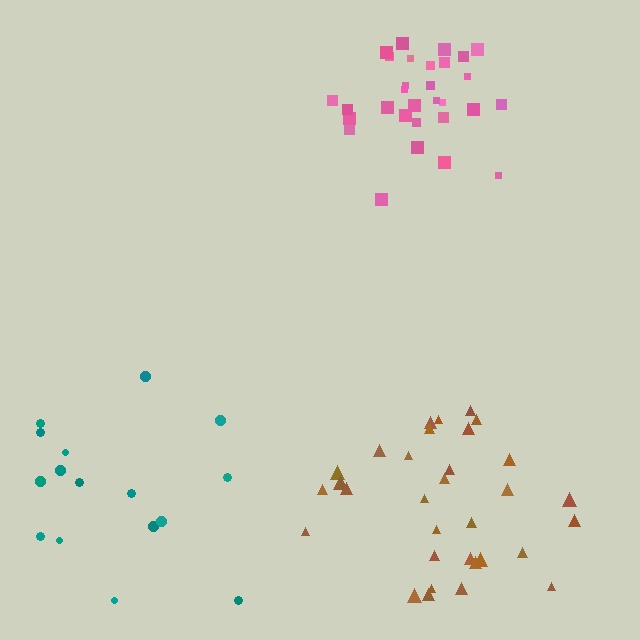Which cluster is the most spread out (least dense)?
Teal.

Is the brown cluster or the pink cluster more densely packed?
Pink.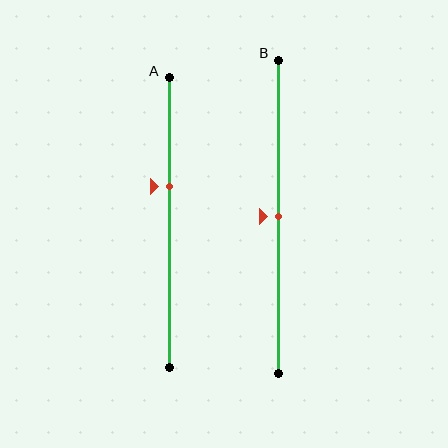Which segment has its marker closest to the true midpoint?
Segment B has its marker closest to the true midpoint.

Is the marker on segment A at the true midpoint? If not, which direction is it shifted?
No, the marker on segment A is shifted upward by about 12% of the segment length.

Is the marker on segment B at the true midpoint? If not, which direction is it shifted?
Yes, the marker on segment B is at the true midpoint.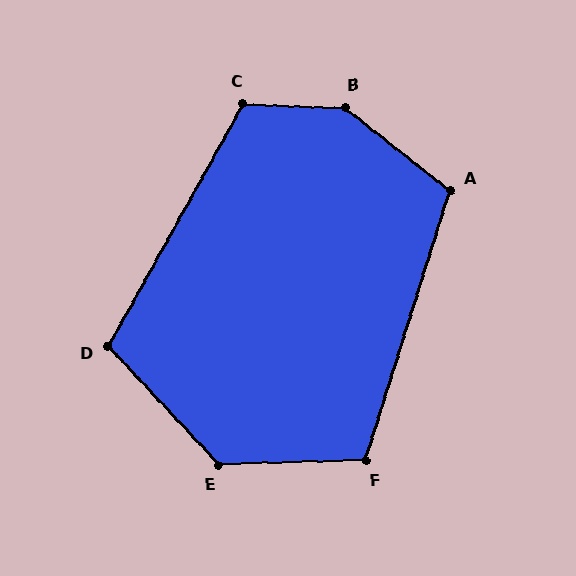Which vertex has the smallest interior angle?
D, at approximately 108 degrees.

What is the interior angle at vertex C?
Approximately 117 degrees (obtuse).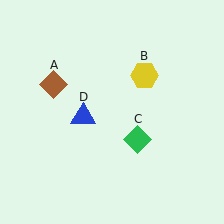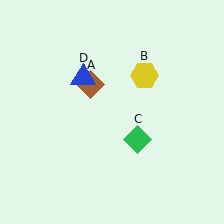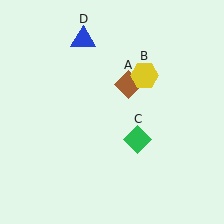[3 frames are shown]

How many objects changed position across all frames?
2 objects changed position: brown diamond (object A), blue triangle (object D).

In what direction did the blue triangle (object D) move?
The blue triangle (object D) moved up.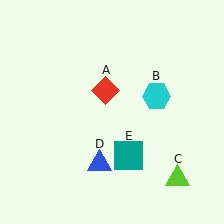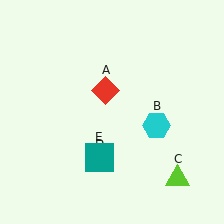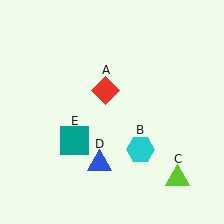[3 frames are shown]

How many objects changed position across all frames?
2 objects changed position: cyan hexagon (object B), teal square (object E).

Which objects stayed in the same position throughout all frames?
Red diamond (object A) and lime triangle (object C) and blue triangle (object D) remained stationary.